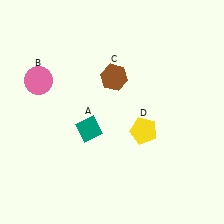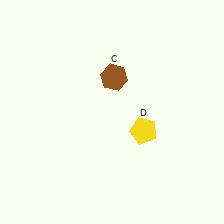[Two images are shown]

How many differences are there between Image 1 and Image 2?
There are 2 differences between the two images.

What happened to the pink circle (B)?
The pink circle (B) was removed in Image 2. It was in the top-left area of Image 1.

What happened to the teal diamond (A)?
The teal diamond (A) was removed in Image 2. It was in the bottom-left area of Image 1.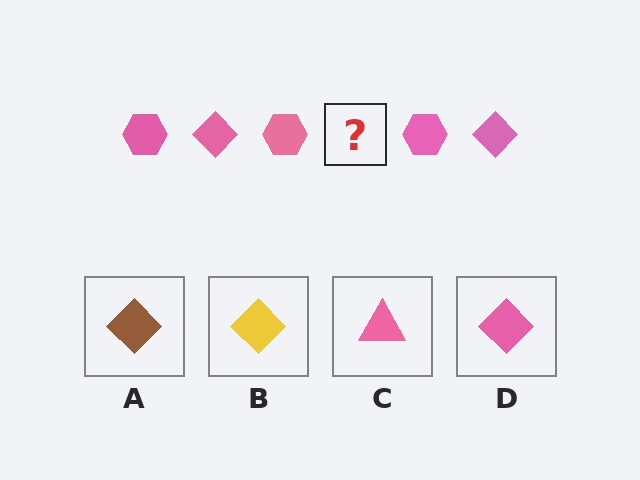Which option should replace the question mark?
Option D.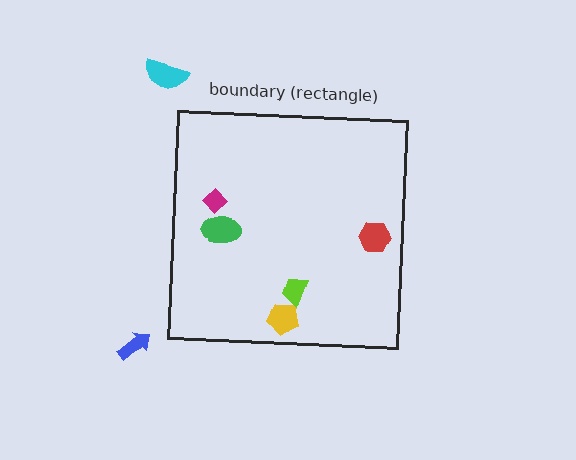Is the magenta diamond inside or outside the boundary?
Inside.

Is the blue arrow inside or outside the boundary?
Outside.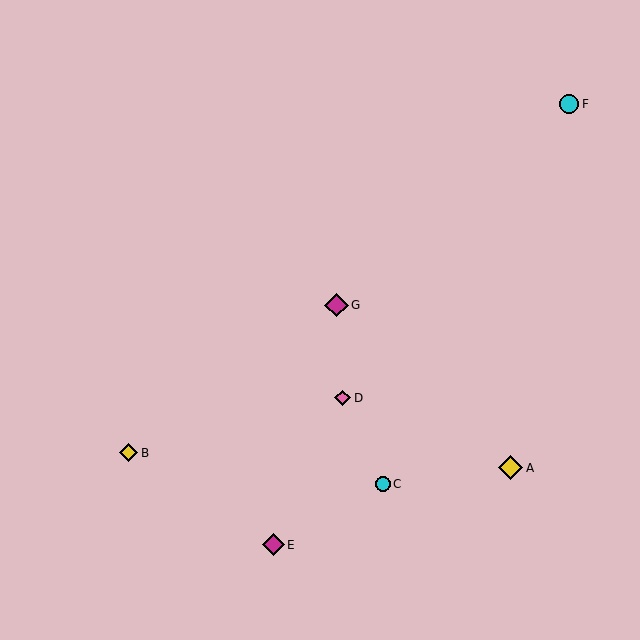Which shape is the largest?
The yellow diamond (labeled A) is the largest.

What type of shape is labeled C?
Shape C is a cyan circle.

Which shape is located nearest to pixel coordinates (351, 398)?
The pink diamond (labeled D) at (343, 398) is nearest to that location.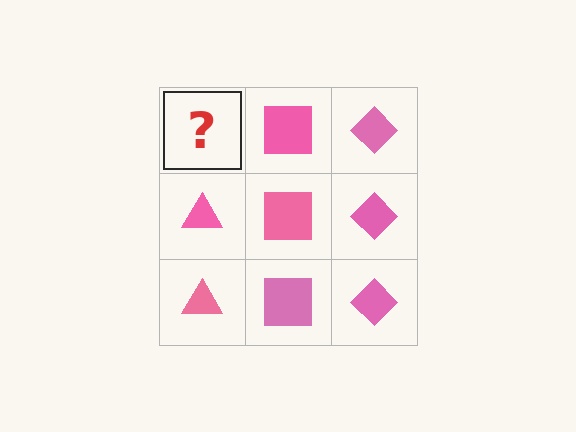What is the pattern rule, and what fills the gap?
The rule is that each column has a consistent shape. The gap should be filled with a pink triangle.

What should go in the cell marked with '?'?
The missing cell should contain a pink triangle.